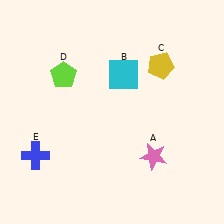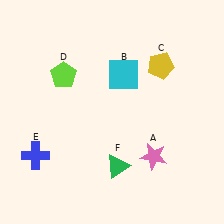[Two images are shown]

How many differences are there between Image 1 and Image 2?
There is 1 difference between the two images.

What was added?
A green triangle (F) was added in Image 2.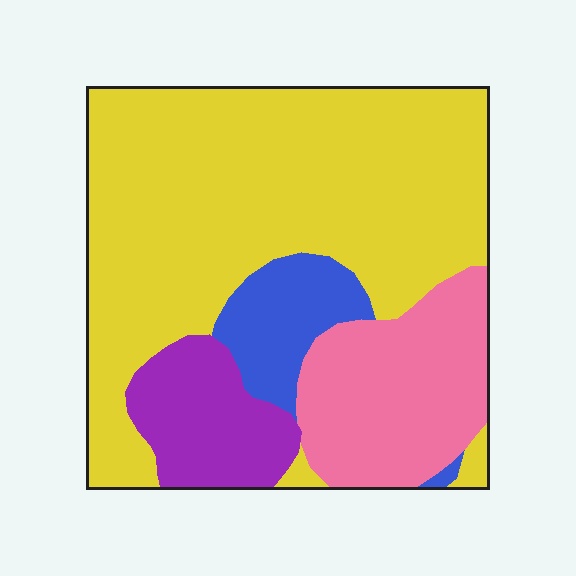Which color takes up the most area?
Yellow, at roughly 60%.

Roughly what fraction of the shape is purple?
Purple takes up about one eighth (1/8) of the shape.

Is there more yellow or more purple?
Yellow.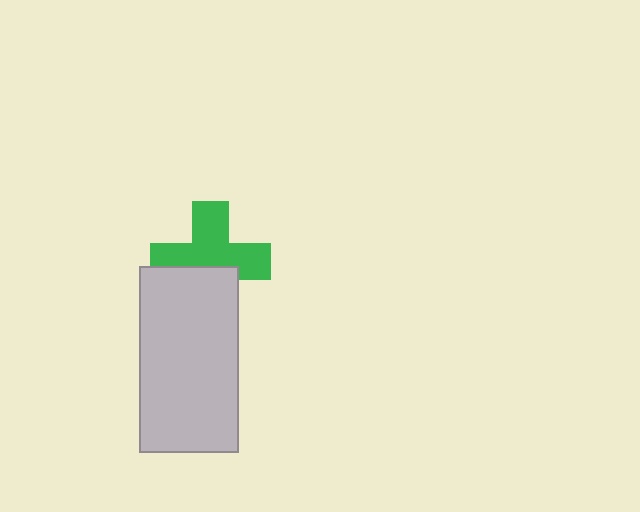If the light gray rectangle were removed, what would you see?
You would see the complete green cross.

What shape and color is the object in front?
The object in front is a light gray rectangle.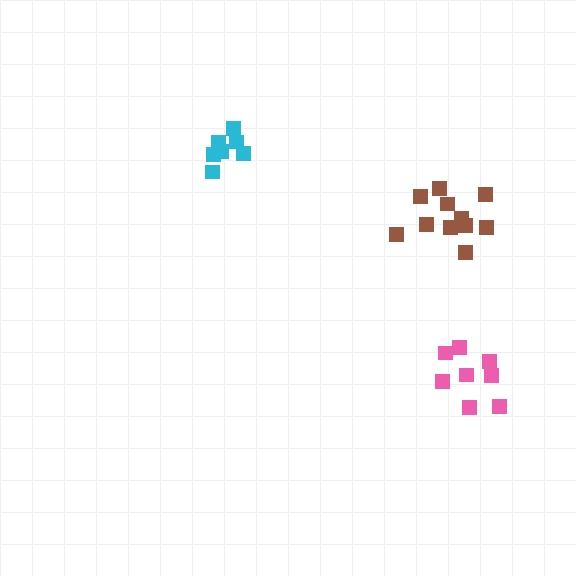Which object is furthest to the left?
The cyan cluster is leftmost.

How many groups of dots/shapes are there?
There are 3 groups.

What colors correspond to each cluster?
The clusters are colored: brown, pink, cyan.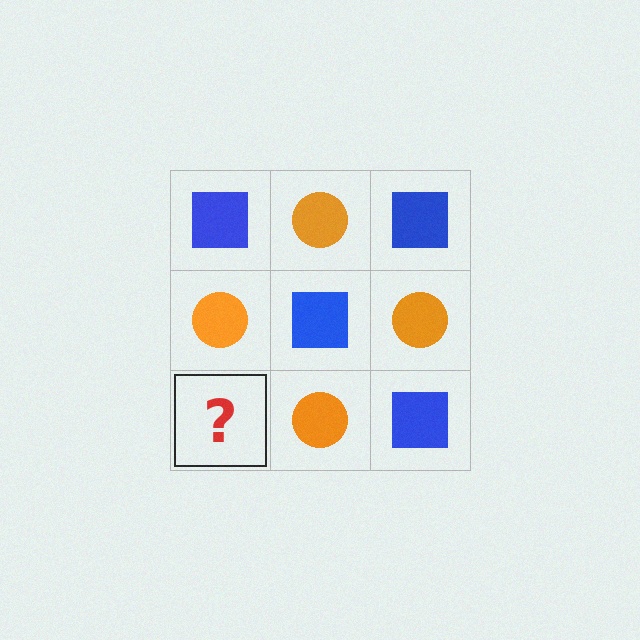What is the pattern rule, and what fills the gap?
The rule is that it alternates blue square and orange circle in a checkerboard pattern. The gap should be filled with a blue square.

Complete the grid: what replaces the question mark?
The question mark should be replaced with a blue square.